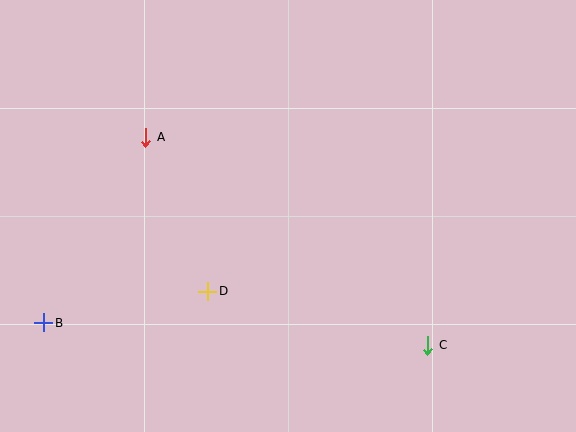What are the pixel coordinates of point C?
Point C is at (428, 345).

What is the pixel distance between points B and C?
The distance between B and C is 385 pixels.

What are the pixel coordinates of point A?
Point A is at (146, 137).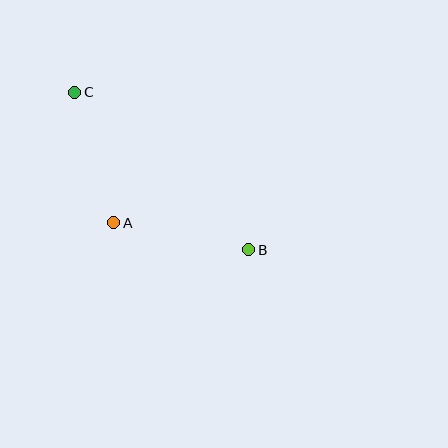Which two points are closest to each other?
Points A and C are closest to each other.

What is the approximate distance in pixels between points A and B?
The distance between A and B is approximately 138 pixels.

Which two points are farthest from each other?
Points B and C are farthest from each other.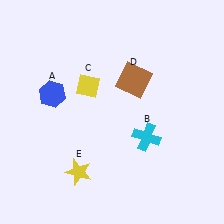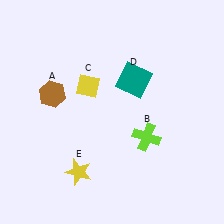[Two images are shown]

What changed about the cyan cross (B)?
In Image 1, B is cyan. In Image 2, it changed to lime.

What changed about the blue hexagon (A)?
In Image 1, A is blue. In Image 2, it changed to brown.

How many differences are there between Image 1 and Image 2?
There are 3 differences between the two images.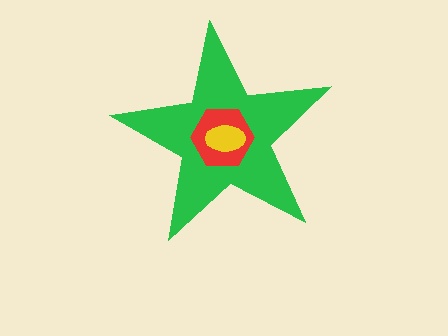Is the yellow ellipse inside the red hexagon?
Yes.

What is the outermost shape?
The green star.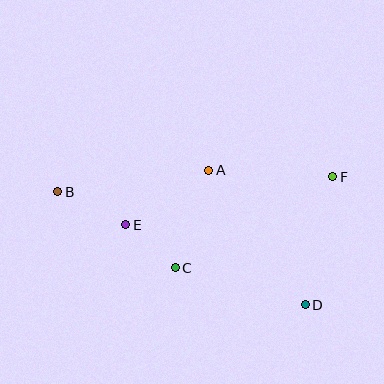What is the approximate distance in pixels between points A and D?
The distance between A and D is approximately 166 pixels.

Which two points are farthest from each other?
Points B and F are farthest from each other.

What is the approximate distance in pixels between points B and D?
The distance between B and D is approximately 272 pixels.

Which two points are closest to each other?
Points C and E are closest to each other.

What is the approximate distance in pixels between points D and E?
The distance between D and E is approximately 197 pixels.